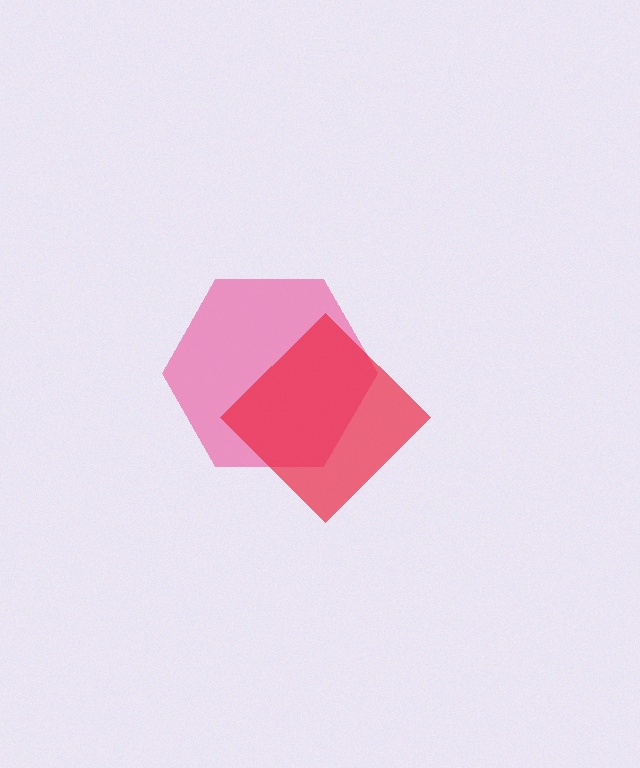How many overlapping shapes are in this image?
There are 2 overlapping shapes in the image.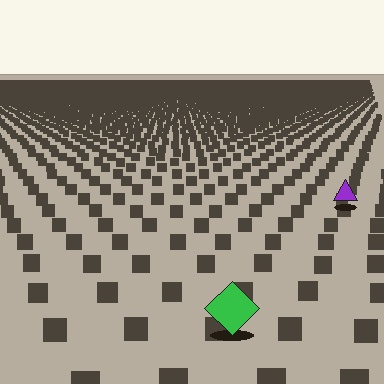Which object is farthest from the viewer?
The purple triangle is farthest from the viewer. It appears smaller and the ground texture around it is denser.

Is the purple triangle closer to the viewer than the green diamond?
No. The green diamond is closer — you can tell from the texture gradient: the ground texture is coarser near it.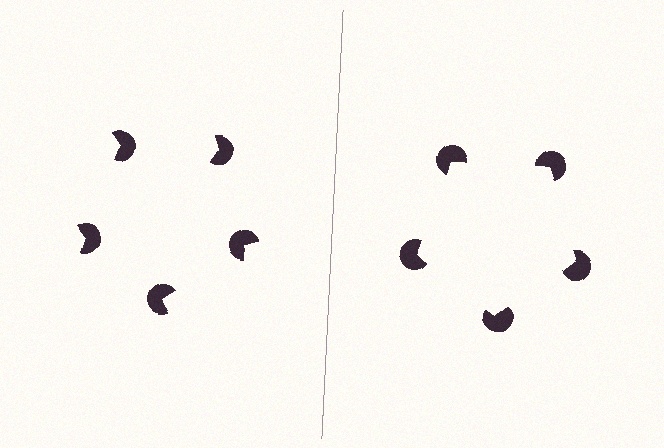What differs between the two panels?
The pac-man discs are positioned identically on both sides; only the wedge orientations differ. On the right they align to a pentagon; on the left they are misaligned.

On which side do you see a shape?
An illusory pentagon appears on the right side. On the left side the wedge cuts are rotated, so no coherent shape forms.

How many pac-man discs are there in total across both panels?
10 — 5 on each side.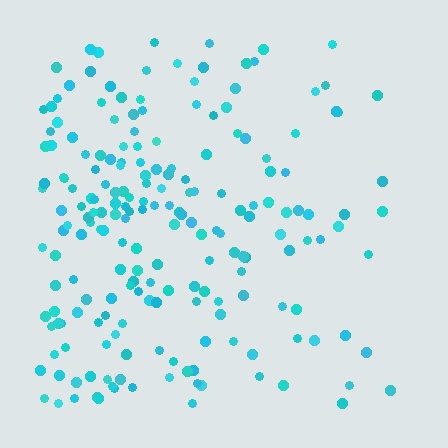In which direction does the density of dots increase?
From right to left, with the left side densest.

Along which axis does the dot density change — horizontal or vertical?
Horizontal.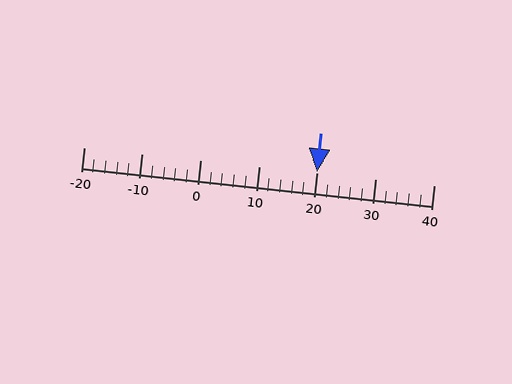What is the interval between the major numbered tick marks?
The major tick marks are spaced 10 units apart.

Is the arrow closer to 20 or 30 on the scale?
The arrow is closer to 20.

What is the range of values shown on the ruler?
The ruler shows values from -20 to 40.